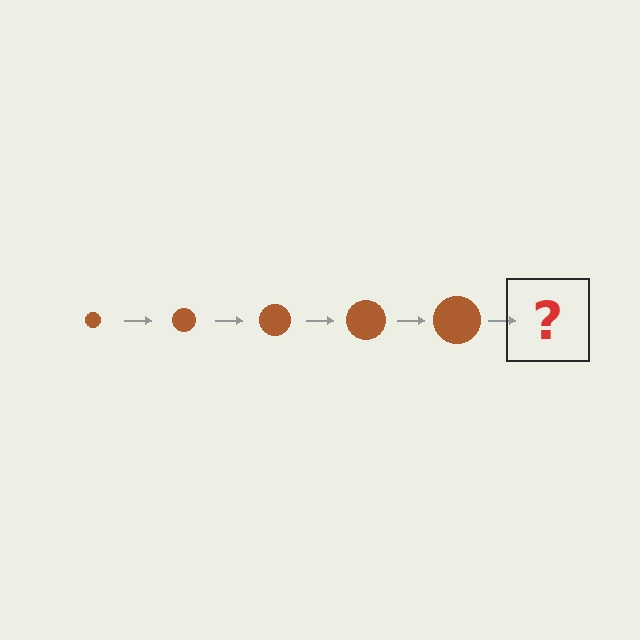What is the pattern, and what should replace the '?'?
The pattern is that the circle gets progressively larger each step. The '?' should be a brown circle, larger than the previous one.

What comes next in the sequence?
The next element should be a brown circle, larger than the previous one.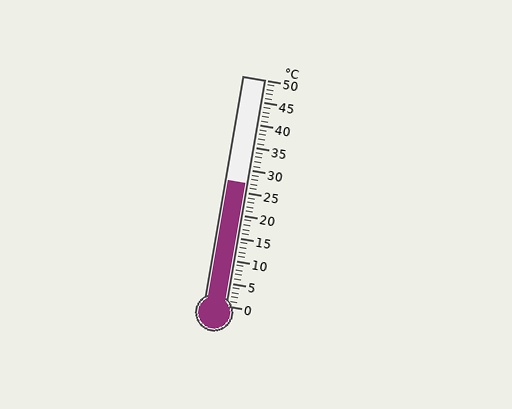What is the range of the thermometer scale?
The thermometer scale ranges from 0°C to 50°C.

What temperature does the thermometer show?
The thermometer shows approximately 27°C.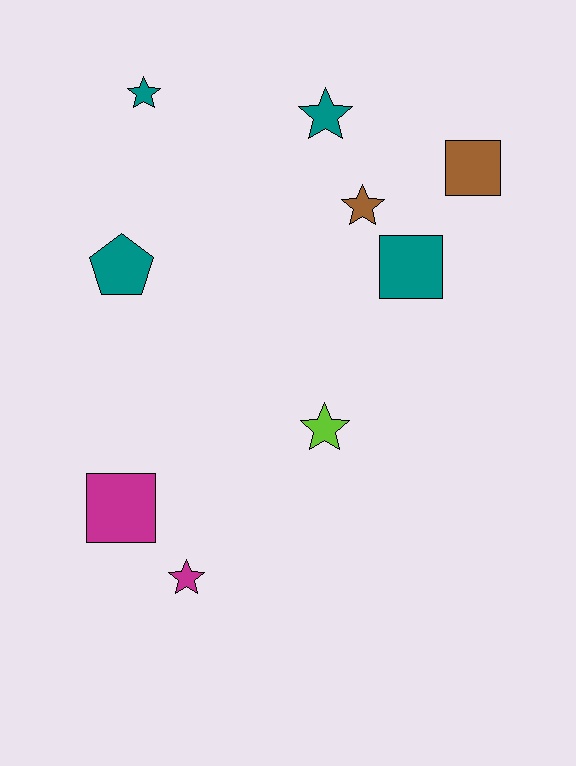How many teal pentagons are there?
There is 1 teal pentagon.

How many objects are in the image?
There are 9 objects.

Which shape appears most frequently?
Star, with 5 objects.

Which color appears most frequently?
Teal, with 4 objects.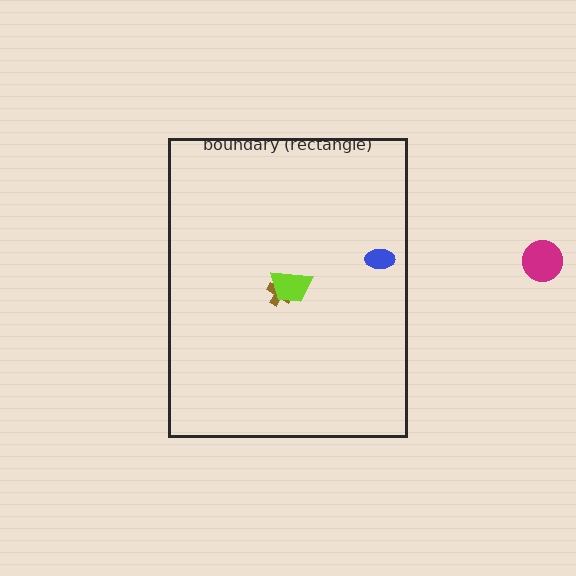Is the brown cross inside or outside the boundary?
Inside.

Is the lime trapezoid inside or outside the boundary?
Inside.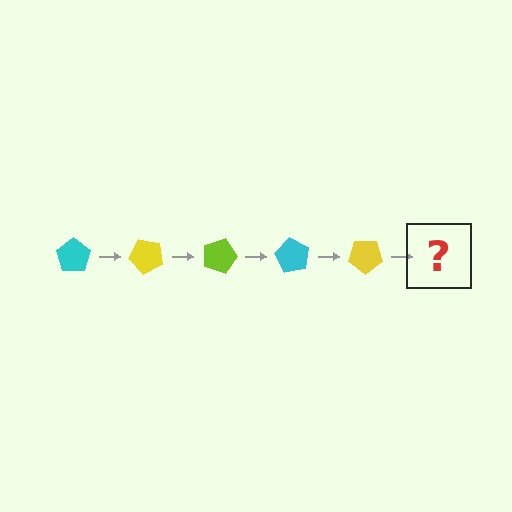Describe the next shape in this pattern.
It should be a lime pentagon, rotated 225 degrees from the start.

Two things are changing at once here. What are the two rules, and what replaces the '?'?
The two rules are that it rotates 45 degrees each step and the color cycles through cyan, yellow, and lime. The '?' should be a lime pentagon, rotated 225 degrees from the start.